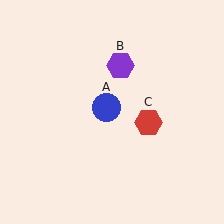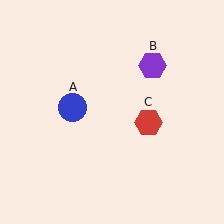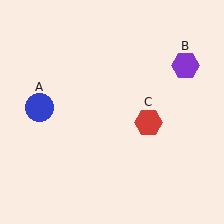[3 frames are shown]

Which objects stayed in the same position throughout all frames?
Red hexagon (object C) remained stationary.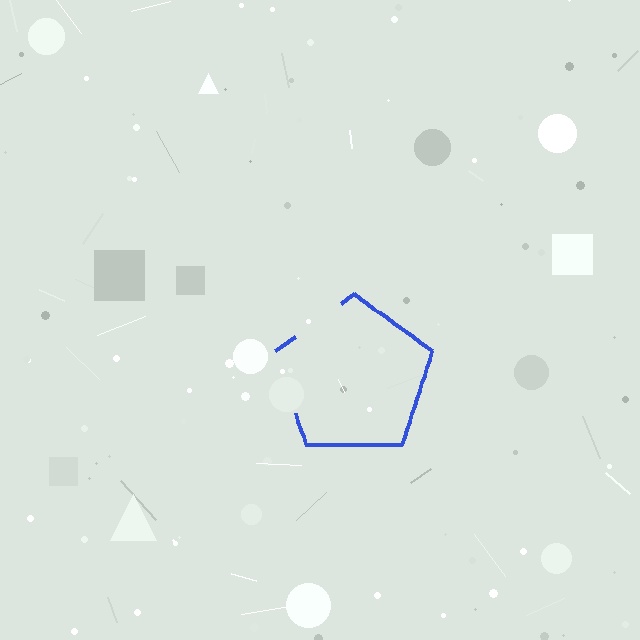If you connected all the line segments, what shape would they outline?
They would outline a pentagon.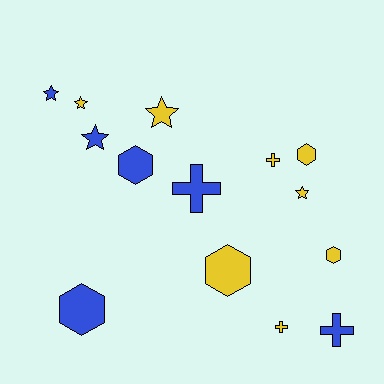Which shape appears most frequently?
Hexagon, with 5 objects.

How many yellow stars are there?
There are 3 yellow stars.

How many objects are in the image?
There are 14 objects.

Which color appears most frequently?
Yellow, with 8 objects.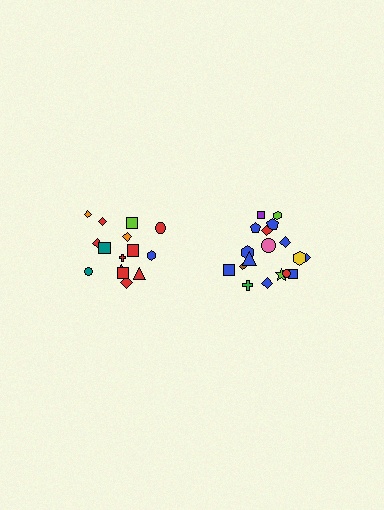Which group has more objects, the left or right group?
The right group.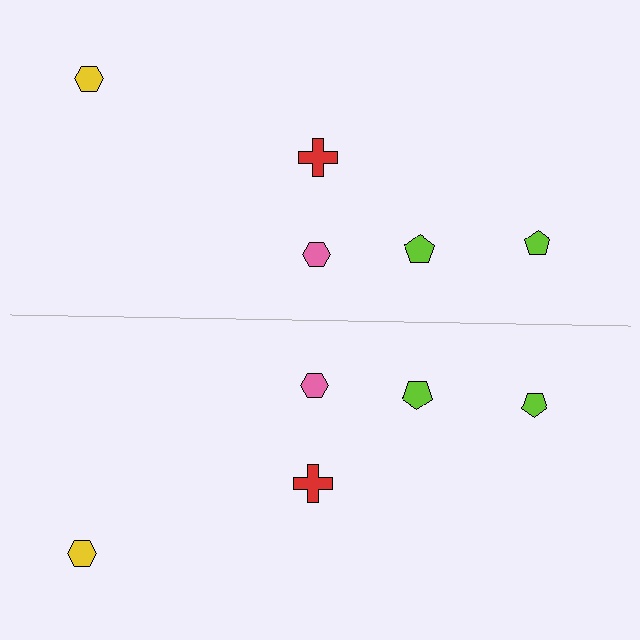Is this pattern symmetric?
Yes, this pattern has bilateral (reflection) symmetry.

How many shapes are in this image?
There are 10 shapes in this image.